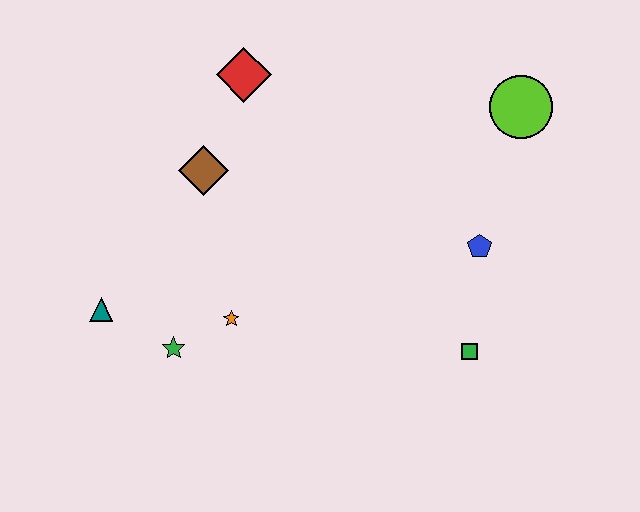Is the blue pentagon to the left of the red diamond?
No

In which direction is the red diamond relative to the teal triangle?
The red diamond is above the teal triangle.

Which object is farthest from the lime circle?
The teal triangle is farthest from the lime circle.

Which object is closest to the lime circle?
The blue pentagon is closest to the lime circle.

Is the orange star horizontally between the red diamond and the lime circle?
No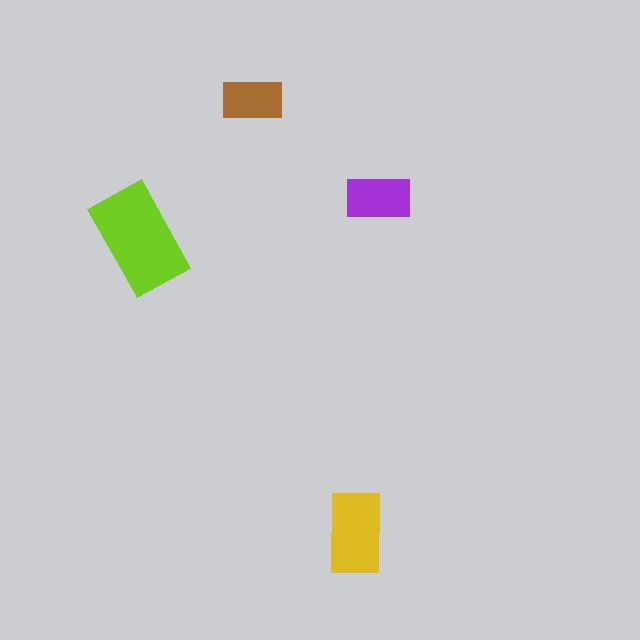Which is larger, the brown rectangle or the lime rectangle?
The lime one.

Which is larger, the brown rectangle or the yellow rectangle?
The yellow one.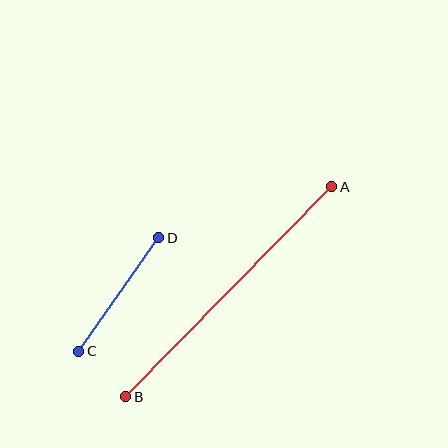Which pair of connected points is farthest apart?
Points A and B are farthest apart.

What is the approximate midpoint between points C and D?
The midpoint is at approximately (119, 295) pixels.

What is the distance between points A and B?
The distance is approximately 294 pixels.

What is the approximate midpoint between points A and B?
The midpoint is at approximately (229, 292) pixels.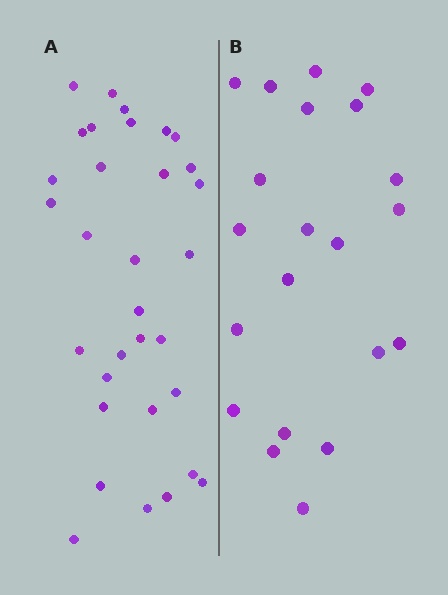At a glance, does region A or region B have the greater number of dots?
Region A (the left region) has more dots.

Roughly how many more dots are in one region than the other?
Region A has roughly 12 or so more dots than region B.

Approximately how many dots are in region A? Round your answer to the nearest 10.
About 30 dots. (The exact count is 32, which rounds to 30.)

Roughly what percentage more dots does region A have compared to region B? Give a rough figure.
About 50% more.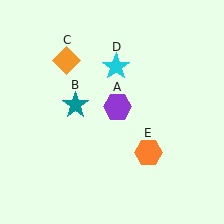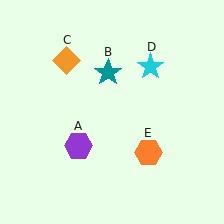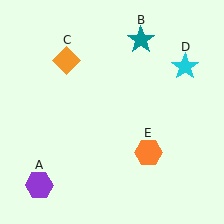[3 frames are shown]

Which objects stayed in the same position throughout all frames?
Orange diamond (object C) and orange hexagon (object E) remained stationary.